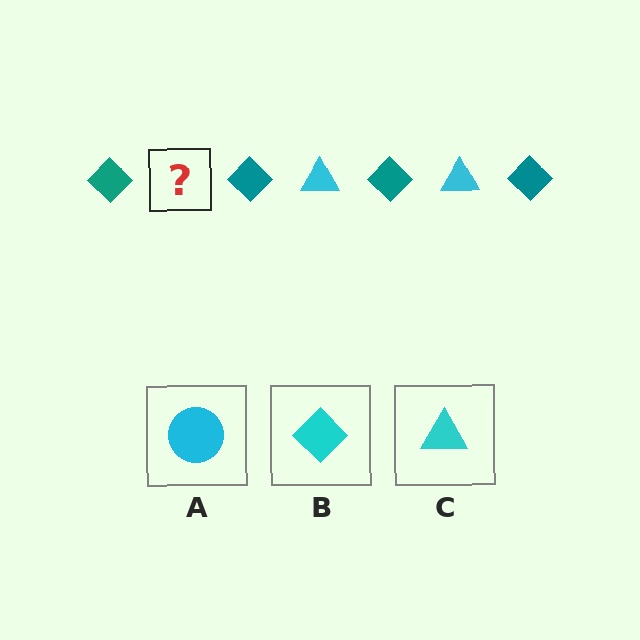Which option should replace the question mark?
Option C.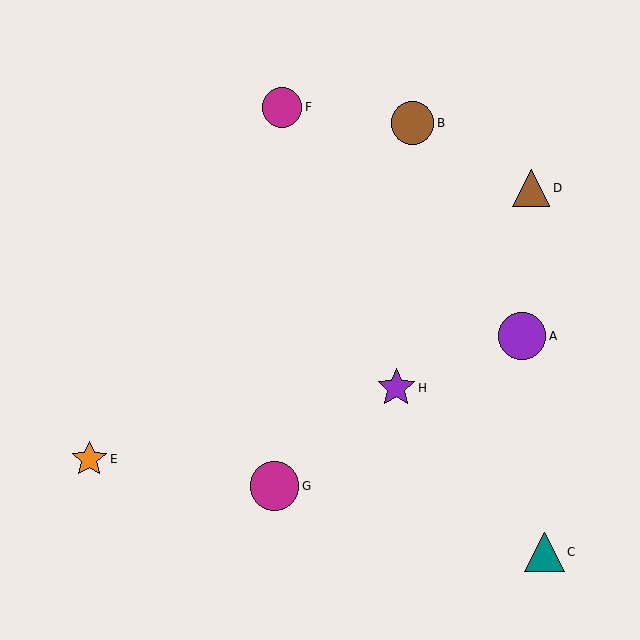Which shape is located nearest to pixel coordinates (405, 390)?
The purple star (labeled H) at (396, 388) is nearest to that location.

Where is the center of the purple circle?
The center of the purple circle is at (522, 336).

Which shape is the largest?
The magenta circle (labeled G) is the largest.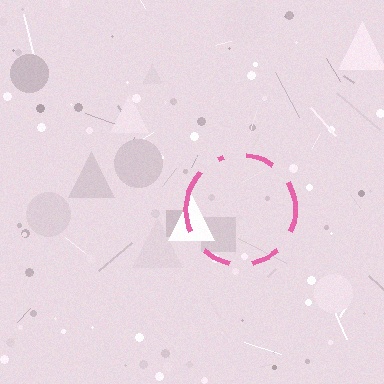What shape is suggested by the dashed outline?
The dashed outline suggests a circle.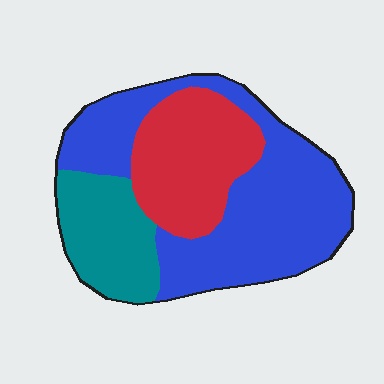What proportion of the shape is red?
Red takes up about one quarter (1/4) of the shape.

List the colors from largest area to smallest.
From largest to smallest: blue, red, teal.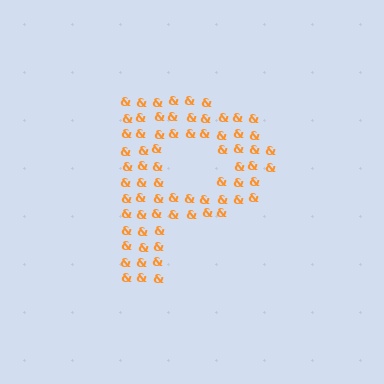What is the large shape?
The large shape is the letter P.